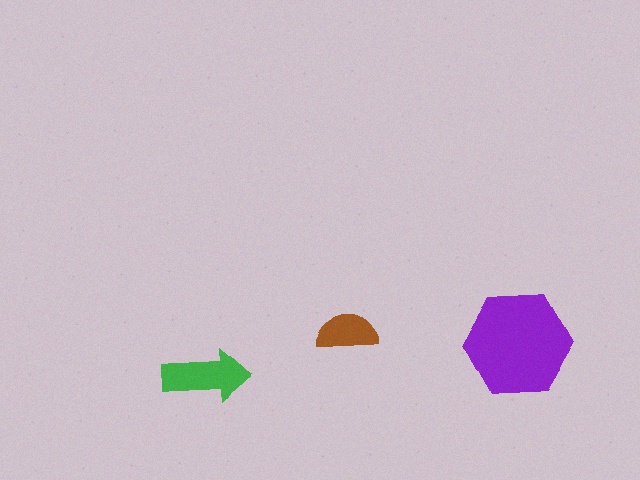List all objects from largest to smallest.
The purple hexagon, the green arrow, the brown semicircle.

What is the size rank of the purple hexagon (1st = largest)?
1st.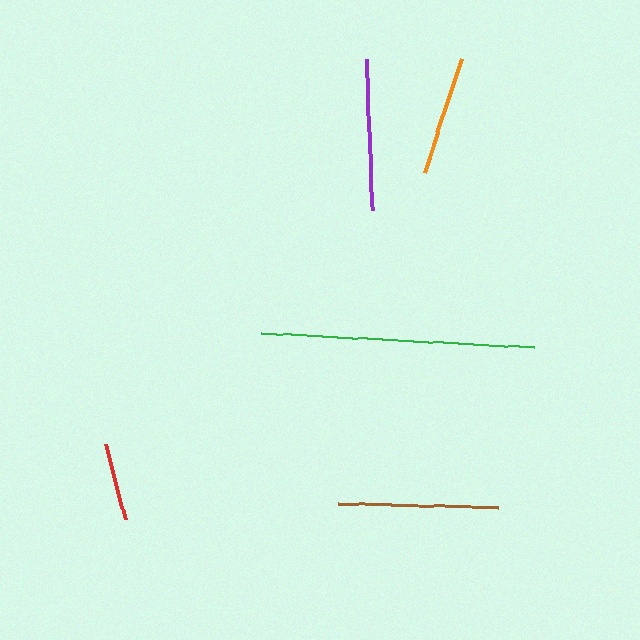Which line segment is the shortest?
The red line is the shortest at approximately 77 pixels.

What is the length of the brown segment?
The brown segment is approximately 159 pixels long.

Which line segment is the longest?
The green line is the longest at approximately 273 pixels.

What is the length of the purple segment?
The purple segment is approximately 151 pixels long.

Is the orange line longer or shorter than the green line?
The green line is longer than the orange line.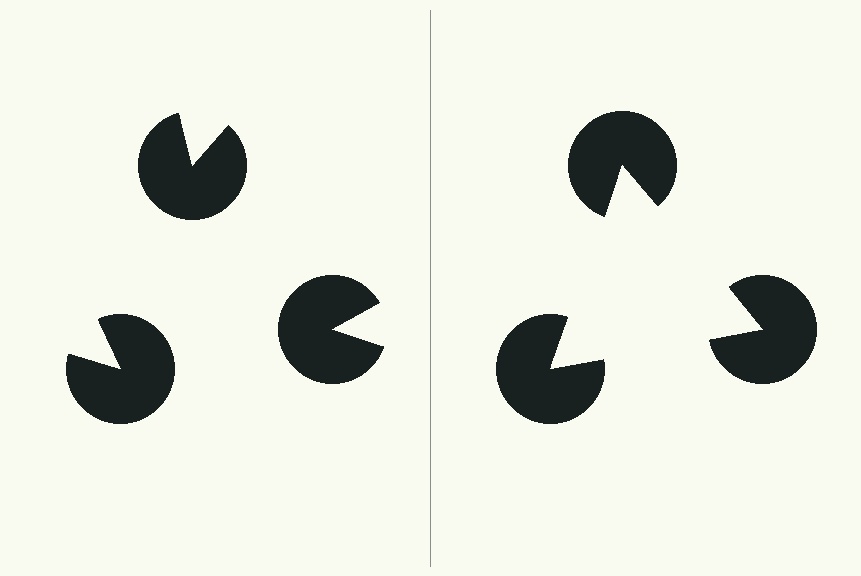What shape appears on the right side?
An illusory triangle.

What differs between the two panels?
The pac-man discs are positioned identically on both sides; only the wedge orientations differ. On the right they align to a triangle; on the left they are misaligned.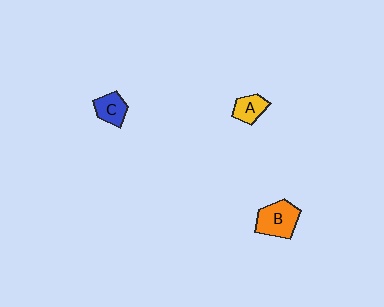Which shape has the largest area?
Shape B (orange).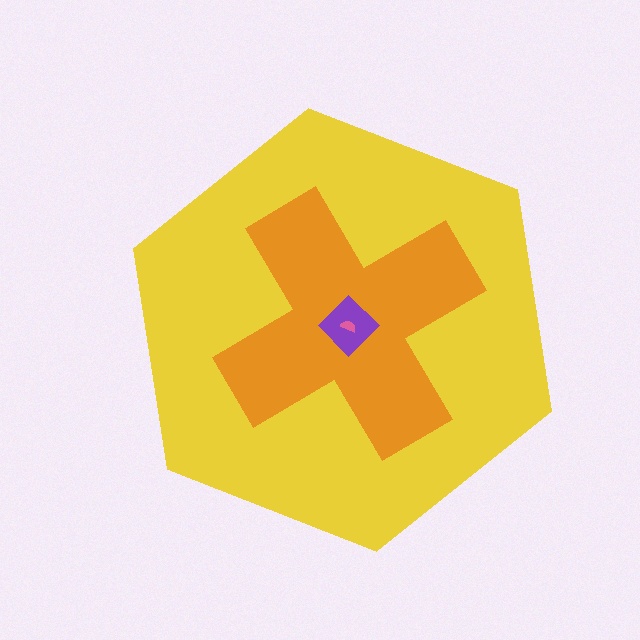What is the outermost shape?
The yellow hexagon.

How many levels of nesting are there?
4.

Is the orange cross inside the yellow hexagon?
Yes.